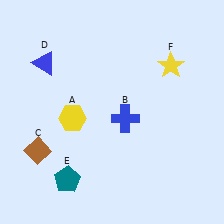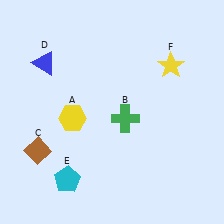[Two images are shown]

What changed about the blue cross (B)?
In Image 1, B is blue. In Image 2, it changed to green.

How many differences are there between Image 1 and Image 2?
There are 2 differences between the two images.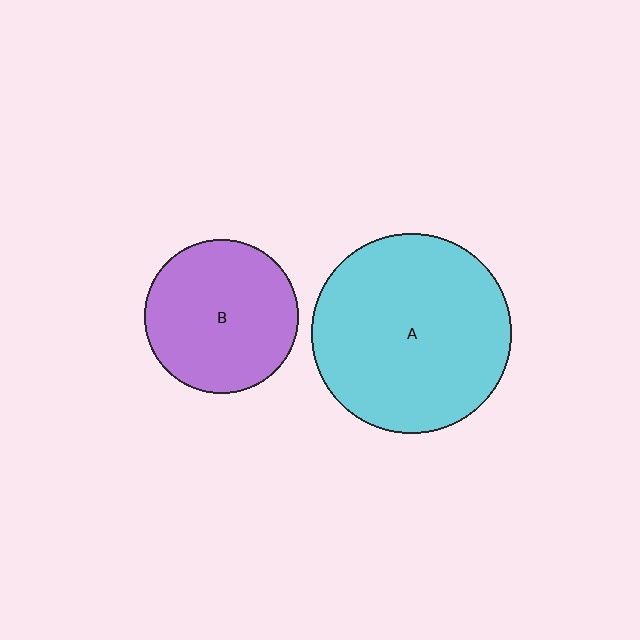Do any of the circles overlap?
No, none of the circles overlap.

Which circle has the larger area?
Circle A (cyan).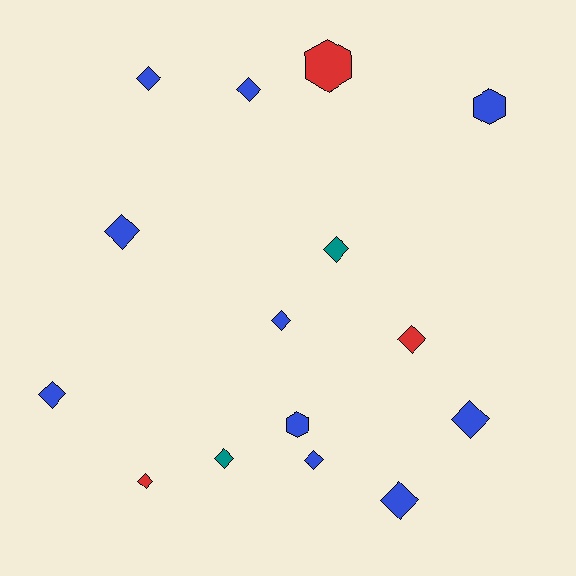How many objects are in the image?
There are 15 objects.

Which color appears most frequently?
Blue, with 10 objects.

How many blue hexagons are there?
There are 2 blue hexagons.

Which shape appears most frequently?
Diamond, with 12 objects.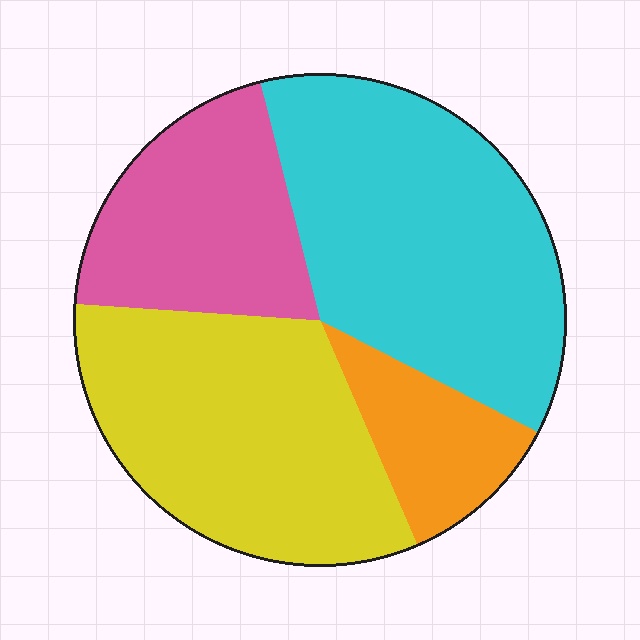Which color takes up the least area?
Orange, at roughly 10%.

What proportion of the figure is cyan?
Cyan covers around 35% of the figure.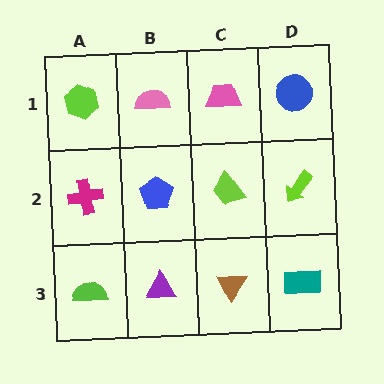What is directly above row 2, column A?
A lime hexagon.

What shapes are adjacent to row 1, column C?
A lime trapezoid (row 2, column C), a pink semicircle (row 1, column B), a blue circle (row 1, column D).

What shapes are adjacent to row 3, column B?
A blue pentagon (row 2, column B), a lime semicircle (row 3, column A), a brown triangle (row 3, column C).